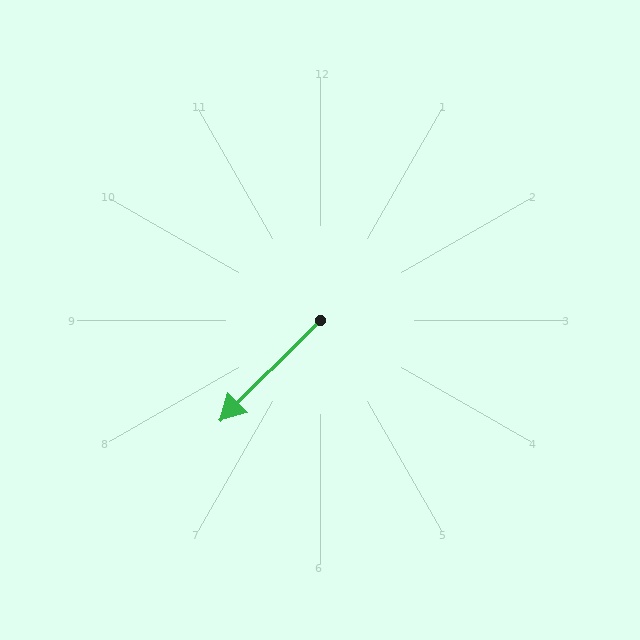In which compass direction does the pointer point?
Southwest.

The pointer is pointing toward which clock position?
Roughly 8 o'clock.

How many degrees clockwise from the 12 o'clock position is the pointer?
Approximately 225 degrees.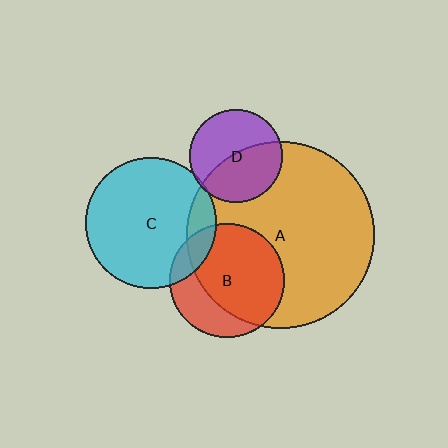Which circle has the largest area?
Circle A (orange).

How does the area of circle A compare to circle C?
Approximately 2.1 times.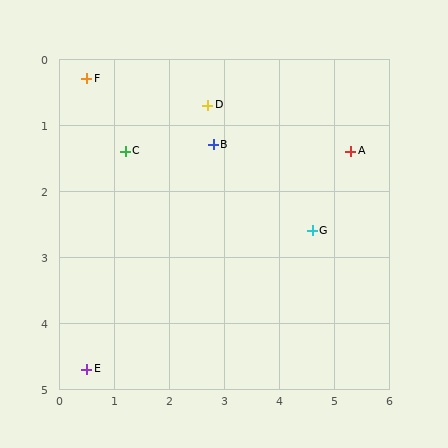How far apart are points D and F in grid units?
Points D and F are about 2.2 grid units apart.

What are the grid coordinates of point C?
Point C is at approximately (1.2, 1.4).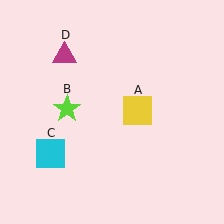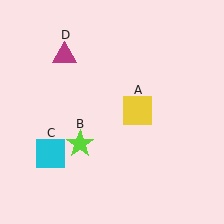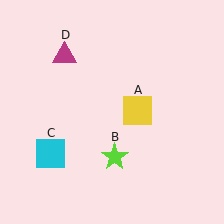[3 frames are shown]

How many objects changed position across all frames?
1 object changed position: lime star (object B).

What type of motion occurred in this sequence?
The lime star (object B) rotated counterclockwise around the center of the scene.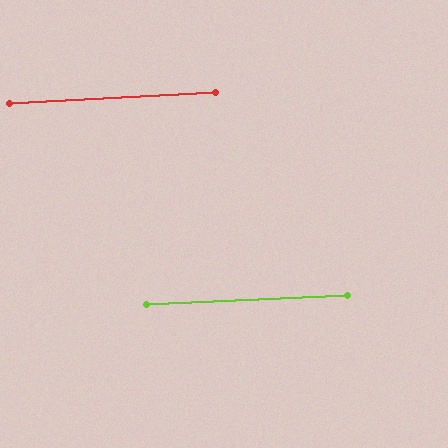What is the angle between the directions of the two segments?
Approximately 0 degrees.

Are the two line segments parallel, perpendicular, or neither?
Parallel — their directions differ by only 0.4°.